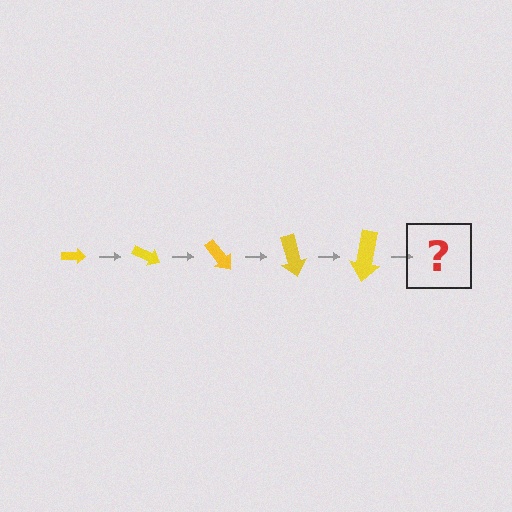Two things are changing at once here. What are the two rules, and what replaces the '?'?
The two rules are that the arrow grows larger each step and it rotates 25 degrees each step. The '?' should be an arrow, larger than the previous one and rotated 125 degrees from the start.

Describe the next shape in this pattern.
It should be an arrow, larger than the previous one and rotated 125 degrees from the start.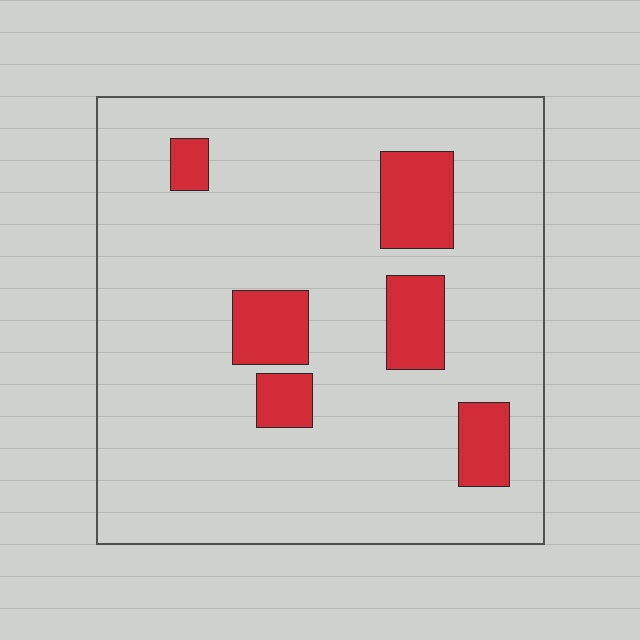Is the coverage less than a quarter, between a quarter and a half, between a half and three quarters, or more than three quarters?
Less than a quarter.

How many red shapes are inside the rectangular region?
6.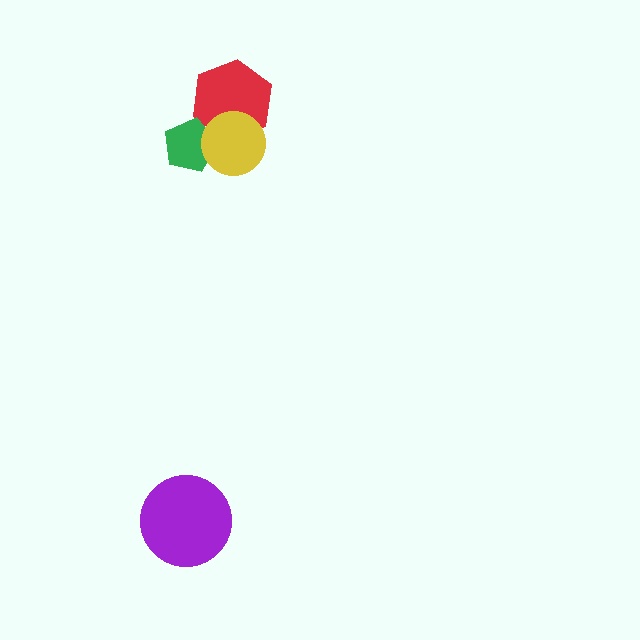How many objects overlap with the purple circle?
0 objects overlap with the purple circle.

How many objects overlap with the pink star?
3 objects overlap with the pink star.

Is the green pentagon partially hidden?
Yes, it is partially covered by another shape.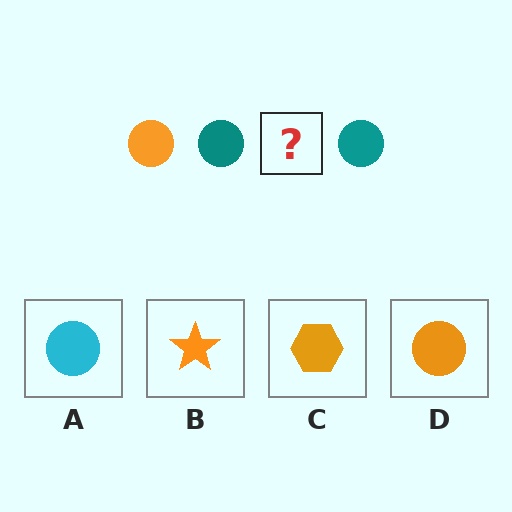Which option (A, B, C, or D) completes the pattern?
D.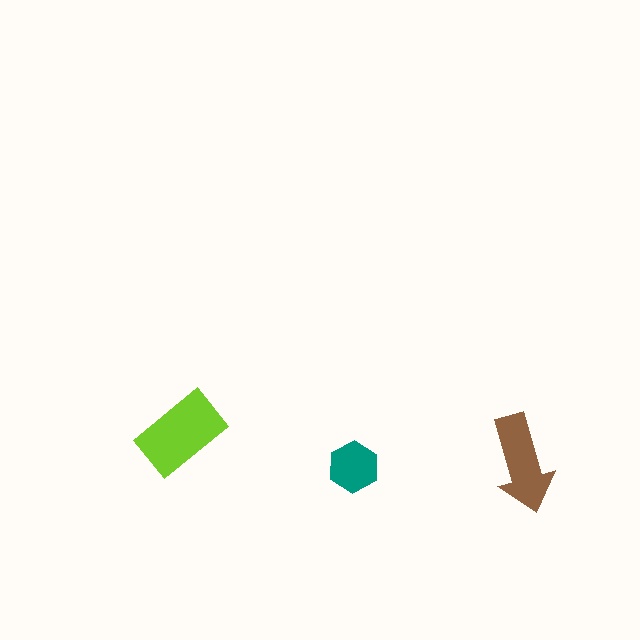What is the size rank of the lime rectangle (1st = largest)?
1st.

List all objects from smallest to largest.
The teal hexagon, the brown arrow, the lime rectangle.